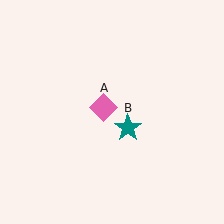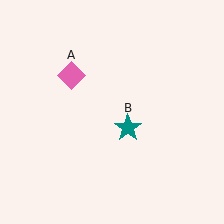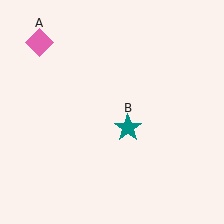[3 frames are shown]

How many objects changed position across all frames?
1 object changed position: pink diamond (object A).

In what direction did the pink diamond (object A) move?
The pink diamond (object A) moved up and to the left.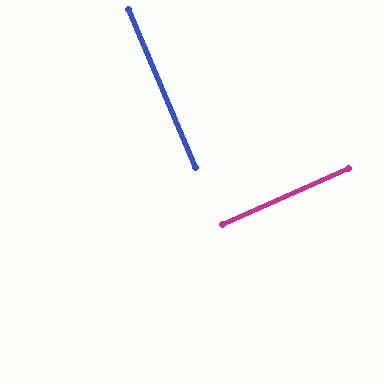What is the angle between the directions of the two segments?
Approximately 89 degrees.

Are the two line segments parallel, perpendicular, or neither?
Perpendicular — they meet at approximately 89°.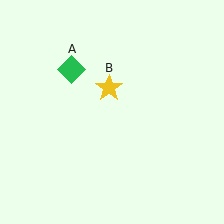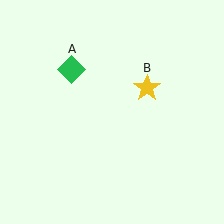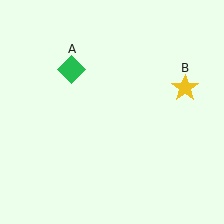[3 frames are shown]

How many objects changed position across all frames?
1 object changed position: yellow star (object B).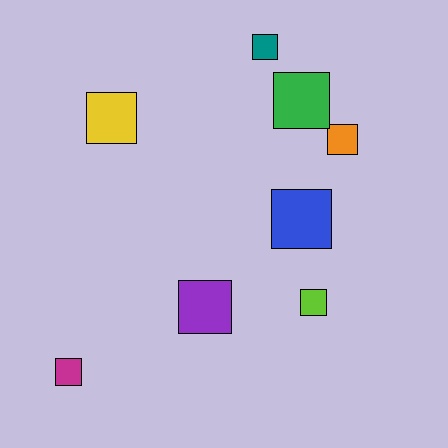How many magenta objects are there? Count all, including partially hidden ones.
There is 1 magenta object.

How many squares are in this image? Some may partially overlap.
There are 8 squares.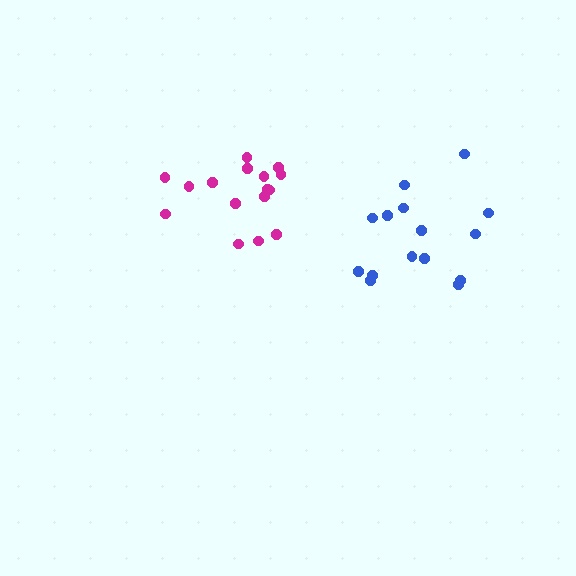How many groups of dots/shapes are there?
There are 2 groups.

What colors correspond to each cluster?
The clusters are colored: magenta, blue.